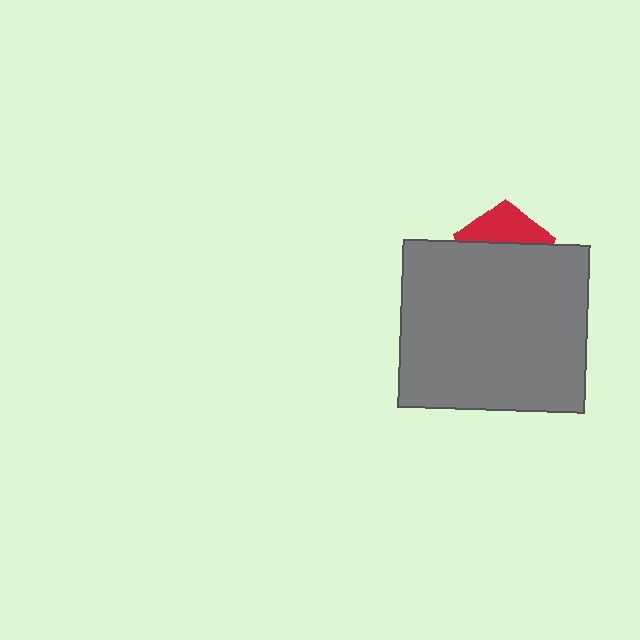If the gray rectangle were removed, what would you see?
You would see the complete red pentagon.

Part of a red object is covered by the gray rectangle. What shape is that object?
It is a pentagon.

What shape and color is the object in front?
The object in front is a gray rectangle.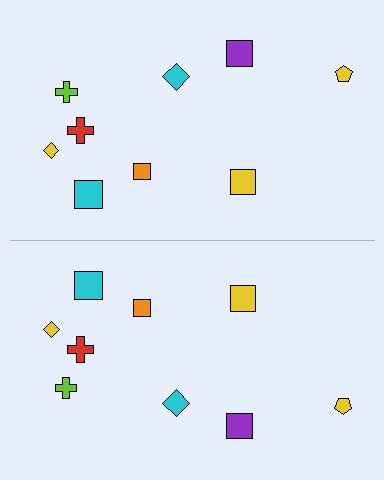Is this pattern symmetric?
Yes, this pattern has bilateral (reflection) symmetry.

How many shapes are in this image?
There are 18 shapes in this image.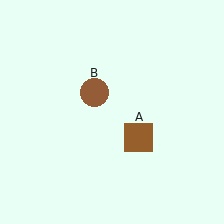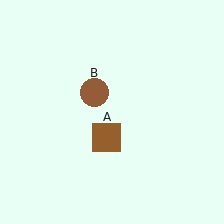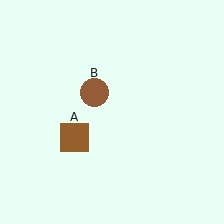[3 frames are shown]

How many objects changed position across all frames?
1 object changed position: brown square (object A).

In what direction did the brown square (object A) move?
The brown square (object A) moved left.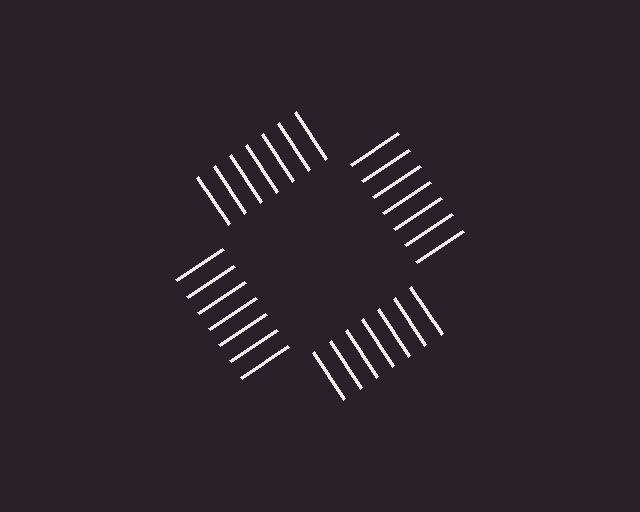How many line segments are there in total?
28 — 7 along each of the 4 edges.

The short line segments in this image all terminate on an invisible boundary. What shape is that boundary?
An illusory square — the line segments terminate on its edges but no continuous stroke is drawn.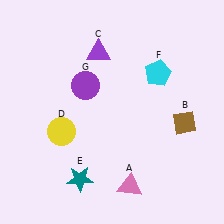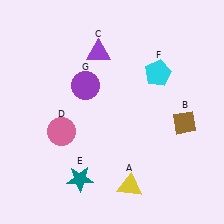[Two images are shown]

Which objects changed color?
A changed from pink to yellow. D changed from yellow to pink.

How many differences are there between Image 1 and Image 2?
There are 2 differences between the two images.